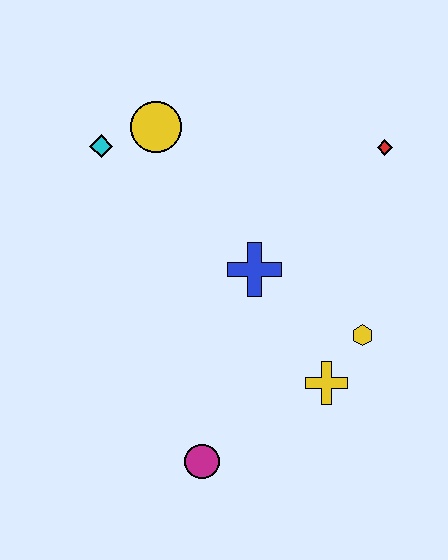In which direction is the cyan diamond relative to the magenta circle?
The cyan diamond is above the magenta circle.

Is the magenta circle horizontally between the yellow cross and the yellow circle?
Yes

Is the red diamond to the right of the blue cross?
Yes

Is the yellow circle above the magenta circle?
Yes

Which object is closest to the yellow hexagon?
The yellow cross is closest to the yellow hexagon.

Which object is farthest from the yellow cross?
The cyan diamond is farthest from the yellow cross.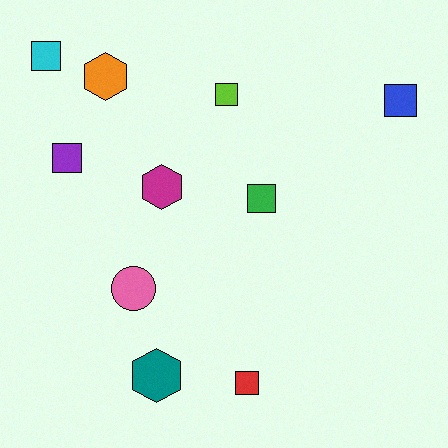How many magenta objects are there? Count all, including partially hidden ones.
There is 1 magenta object.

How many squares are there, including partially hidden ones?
There are 6 squares.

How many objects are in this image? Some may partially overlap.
There are 10 objects.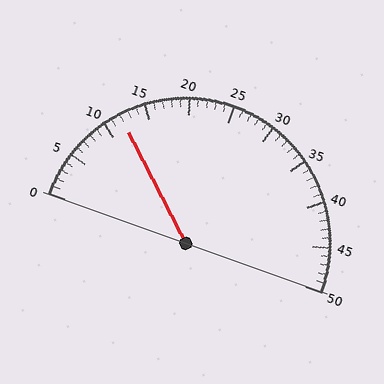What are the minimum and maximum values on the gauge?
The gauge ranges from 0 to 50.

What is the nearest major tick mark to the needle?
The nearest major tick mark is 10.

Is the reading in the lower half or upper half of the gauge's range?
The reading is in the lower half of the range (0 to 50).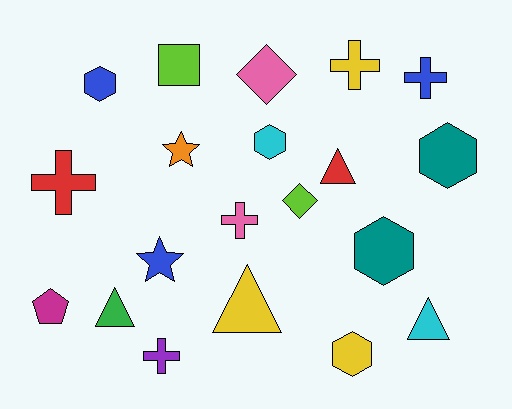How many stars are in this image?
There are 2 stars.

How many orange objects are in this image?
There is 1 orange object.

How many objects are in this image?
There are 20 objects.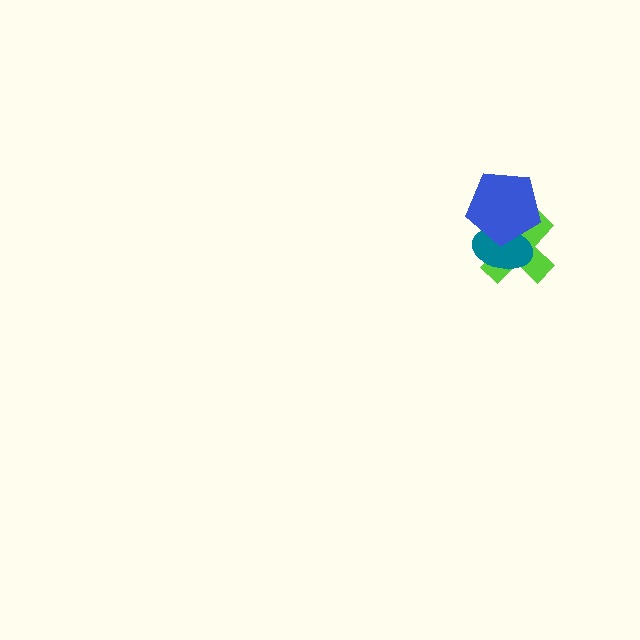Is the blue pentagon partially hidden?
No, no other shape covers it.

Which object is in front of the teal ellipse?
The blue pentagon is in front of the teal ellipse.